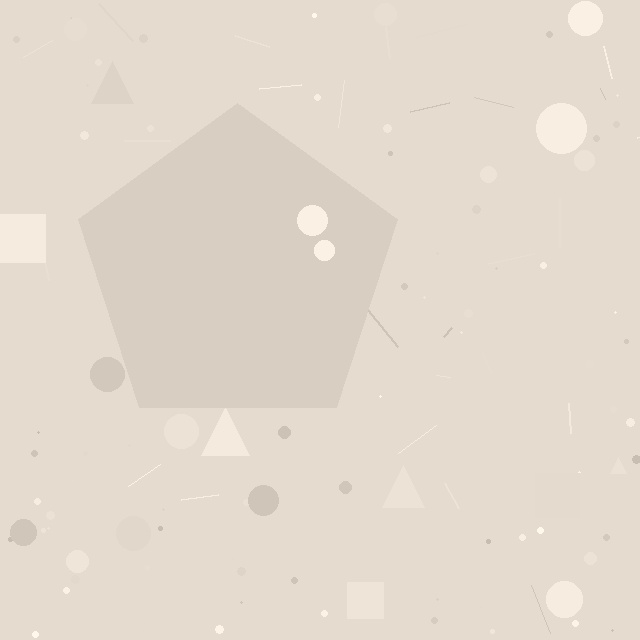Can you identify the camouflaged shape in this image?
The camouflaged shape is a pentagon.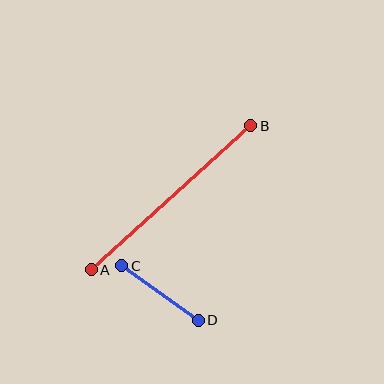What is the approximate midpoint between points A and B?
The midpoint is at approximately (171, 198) pixels.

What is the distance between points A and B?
The distance is approximately 215 pixels.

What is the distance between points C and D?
The distance is approximately 94 pixels.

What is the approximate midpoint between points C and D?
The midpoint is at approximately (160, 293) pixels.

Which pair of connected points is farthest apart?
Points A and B are farthest apart.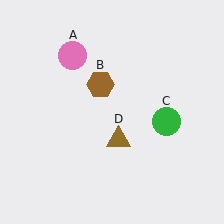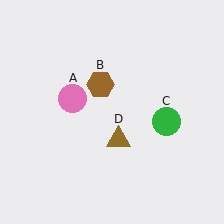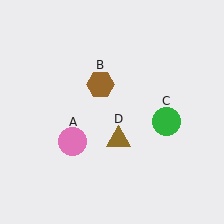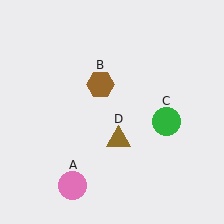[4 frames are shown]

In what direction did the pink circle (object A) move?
The pink circle (object A) moved down.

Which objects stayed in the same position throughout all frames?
Brown hexagon (object B) and green circle (object C) and brown triangle (object D) remained stationary.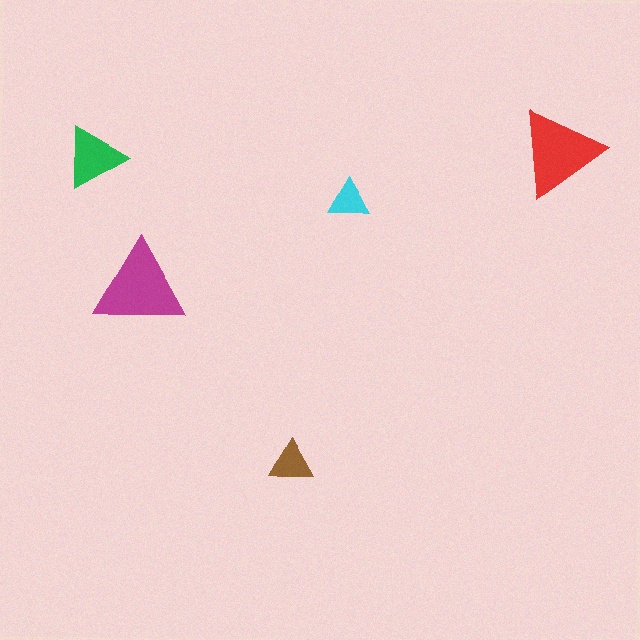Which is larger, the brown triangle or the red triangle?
The red one.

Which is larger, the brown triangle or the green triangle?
The green one.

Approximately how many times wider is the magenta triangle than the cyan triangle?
About 2.5 times wider.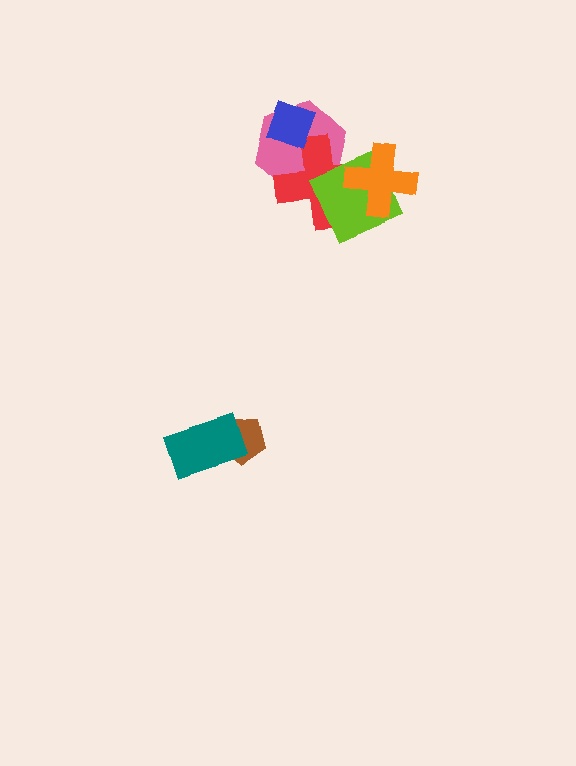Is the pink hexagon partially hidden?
Yes, it is partially covered by another shape.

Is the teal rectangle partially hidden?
No, no other shape covers it.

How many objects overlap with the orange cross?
2 objects overlap with the orange cross.